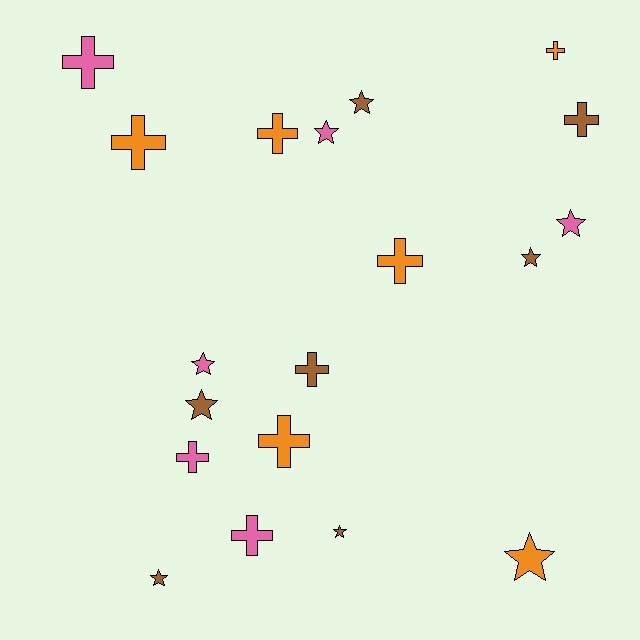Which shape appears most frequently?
Cross, with 10 objects.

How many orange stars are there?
There is 1 orange star.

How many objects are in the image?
There are 19 objects.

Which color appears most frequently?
Brown, with 7 objects.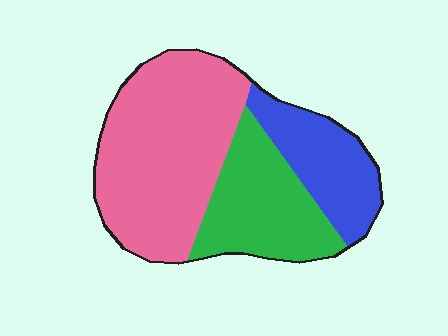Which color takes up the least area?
Blue, at roughly 20%.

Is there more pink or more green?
Pink.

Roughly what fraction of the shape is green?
Green covers about 30% of the shape.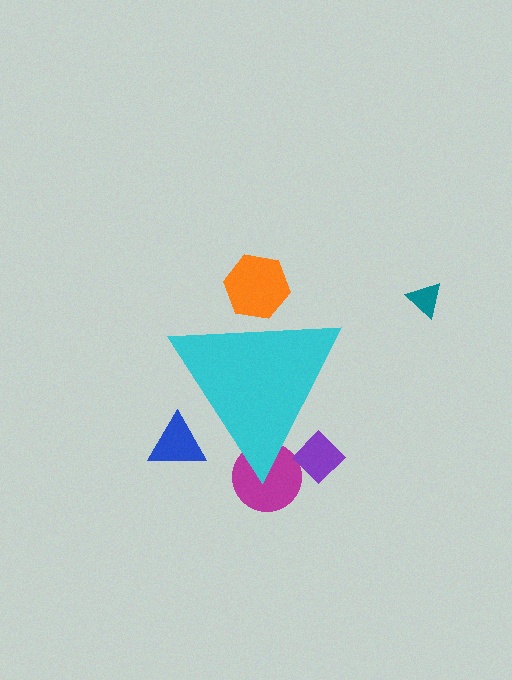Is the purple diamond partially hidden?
Yes, the purple diamond is partially hidden behind the cyan triangle.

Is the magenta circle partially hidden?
Yes, the magenta circle is partially hidden behind the cyan triangle.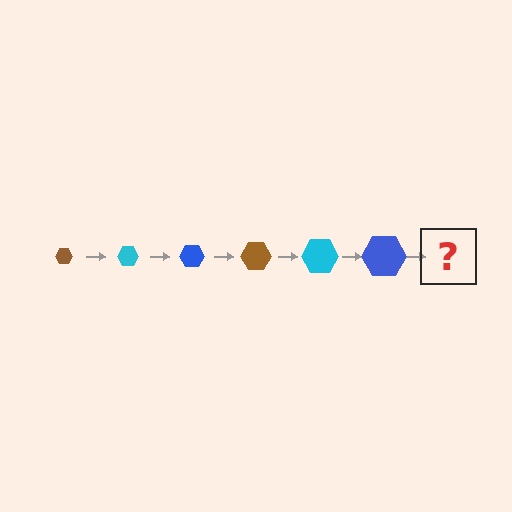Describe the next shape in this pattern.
It should be a brown hexagon, larger than the previous one.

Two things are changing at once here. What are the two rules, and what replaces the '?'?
The two rules are that the hexagon grows larger each step and the color cycles through brown, cyan, and blue. The '?' should be a brown hexagon, larger than the previous one.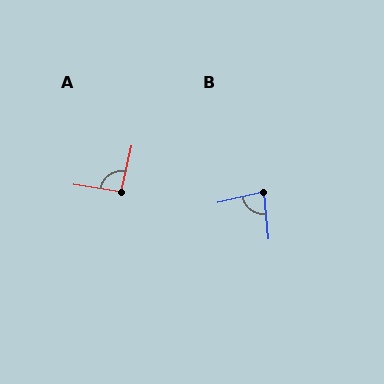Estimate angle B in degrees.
Approximately 82 degrees.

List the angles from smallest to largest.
B (82°), A (94°).